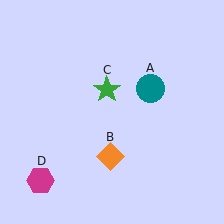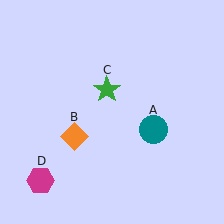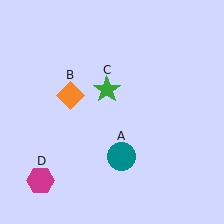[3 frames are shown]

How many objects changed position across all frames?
2 objects changed position: teal circle (object A), orange diamond (object B).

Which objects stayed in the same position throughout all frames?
Green star (object C) and magenta hexagon (object D) remained stationary.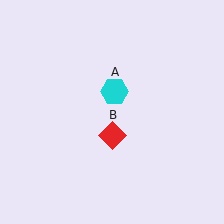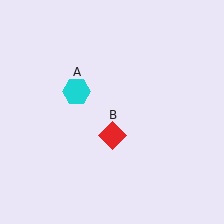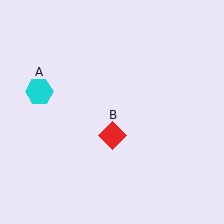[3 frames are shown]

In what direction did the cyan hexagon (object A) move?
The cyan hexagon (object A) moved left.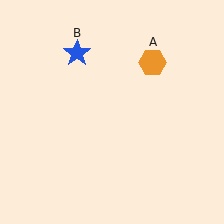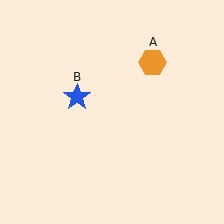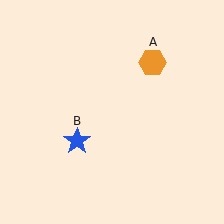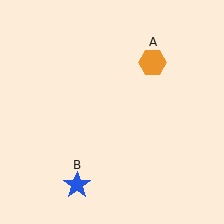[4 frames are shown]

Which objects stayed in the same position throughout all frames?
Orange hexagon (object A) remained stationary.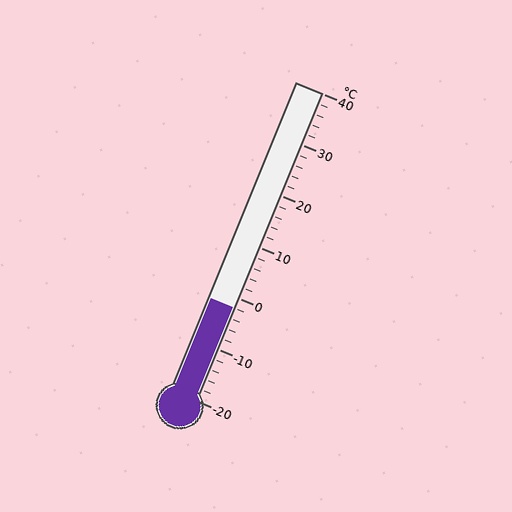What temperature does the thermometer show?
The thermometer shows approximately -2°C.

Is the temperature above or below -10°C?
The temperature is above -10°C.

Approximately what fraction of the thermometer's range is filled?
The thermometer is filled to approximately 30% of its range.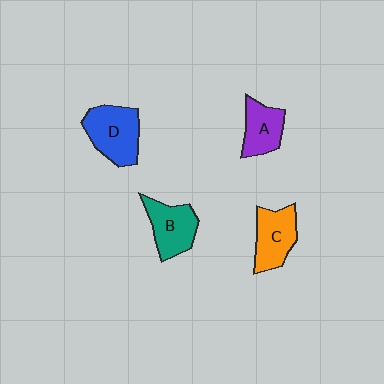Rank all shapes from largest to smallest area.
From largest to smallest: D (blue), C (orange), B (teal), A (purple).